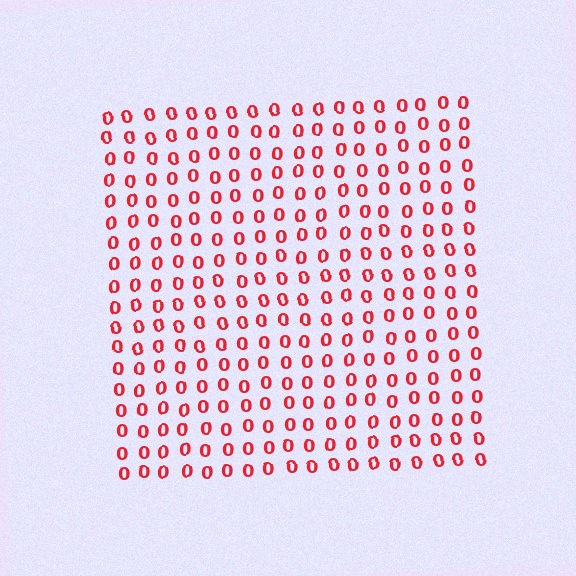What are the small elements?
The small elements are digit 0's.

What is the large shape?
The large shape is a square.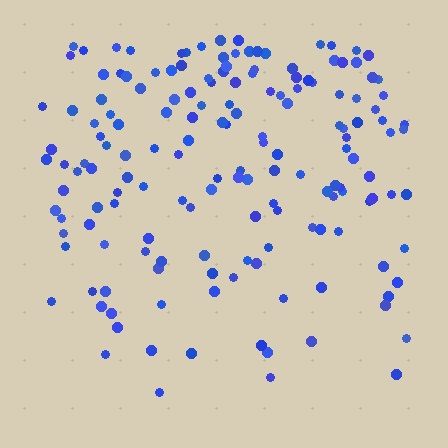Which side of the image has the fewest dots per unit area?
The bottom.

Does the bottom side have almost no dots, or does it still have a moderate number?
Still a moderate number, just noticeably fewer than the top.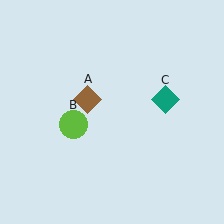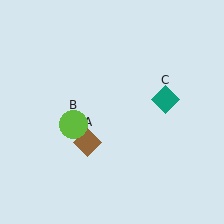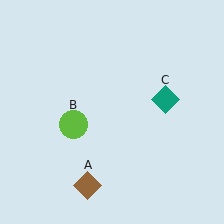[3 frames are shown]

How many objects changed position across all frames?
1 object changed position: brown diamond (object A).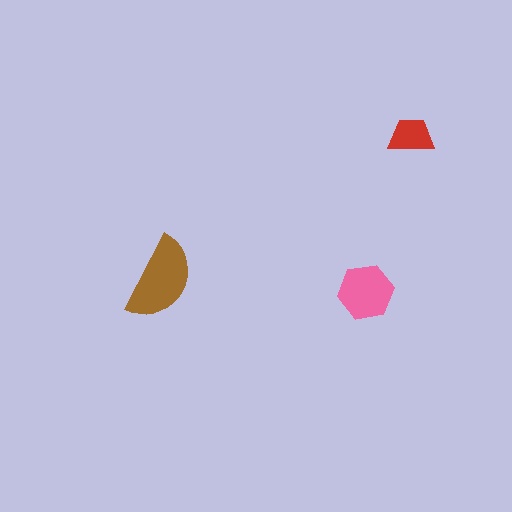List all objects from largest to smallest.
The brown semicircle, the pink hexagon, the red trapezoid.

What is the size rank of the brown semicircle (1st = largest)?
1st.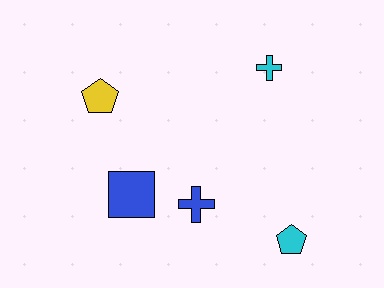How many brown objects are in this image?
There are no brown objects.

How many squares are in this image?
There is 1 square.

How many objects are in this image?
There are 5 objects.